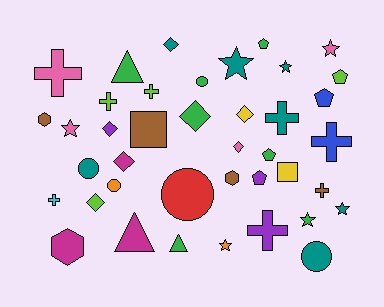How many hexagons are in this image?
There are 3 hexagons.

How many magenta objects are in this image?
There are 3 magenta objects.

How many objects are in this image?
There are 40 objects.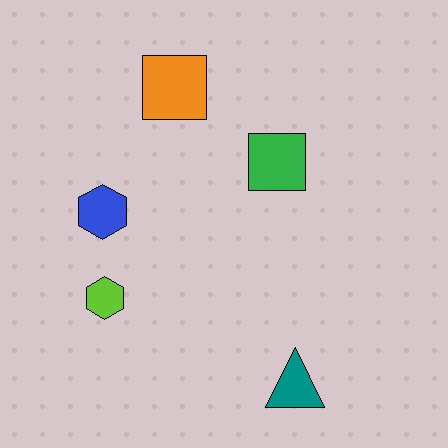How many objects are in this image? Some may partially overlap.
There are 5 objects.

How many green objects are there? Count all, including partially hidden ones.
There is 1 green object.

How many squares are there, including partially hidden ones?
There are 2 squares.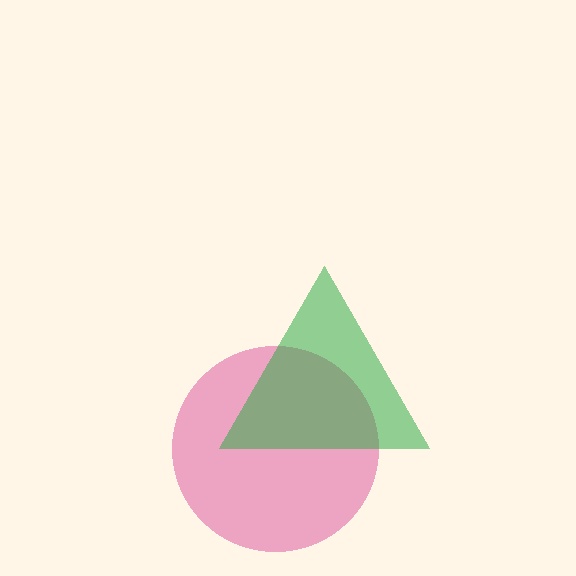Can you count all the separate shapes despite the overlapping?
Yes, there are 2 separate shapes.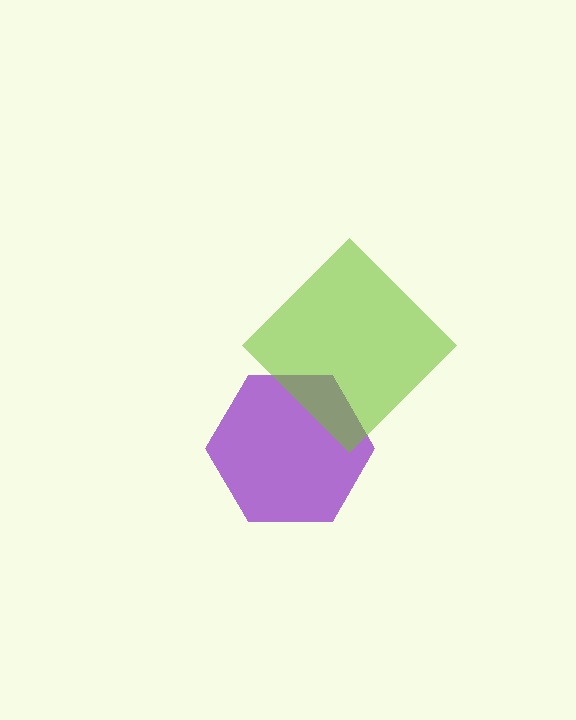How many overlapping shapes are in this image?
There are 2 overlapping shapes in the image.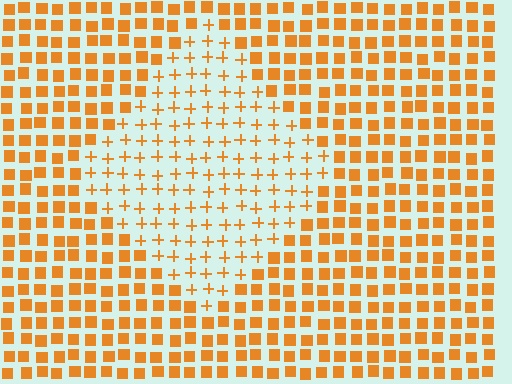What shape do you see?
I see a diamond.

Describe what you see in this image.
The image is filled with small orange elements arranged in a uniform grid. A diamond-shaped region contains plus signs, while the surrounding area contains squares. The boundary is defined purely by the change in element shape.